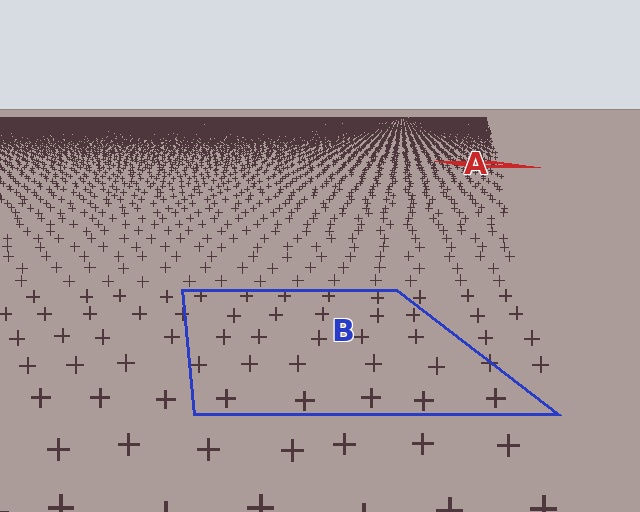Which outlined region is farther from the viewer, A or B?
Region A is farther from the viewer — the texture elements inside it appear smaller and more densely packed.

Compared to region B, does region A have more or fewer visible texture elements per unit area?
Region A has more texture elements per unit area — they are packed more densely because it is farther away.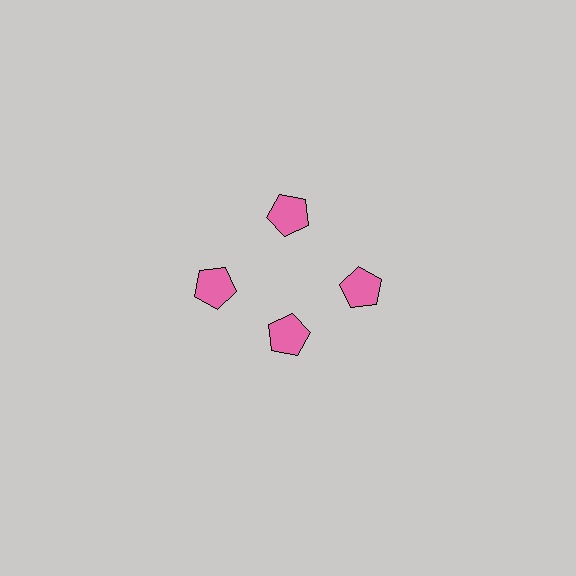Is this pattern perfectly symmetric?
No. The 4 pink pentagons are arranged in a ring, but one element near the 6 o'clock position is pulled inward toward the center, breaking the 4-fold rotational symmetry.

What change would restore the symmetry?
The symmetry would be restored by moving it outward, back onto the ring so that all 4 pentagons sit at equal angles and equal distance from the center.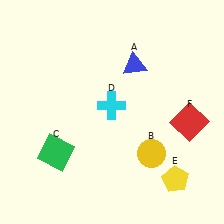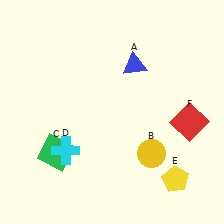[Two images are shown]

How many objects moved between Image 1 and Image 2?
1 object moved between the two images.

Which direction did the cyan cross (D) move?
The cyan cross (D) moved left.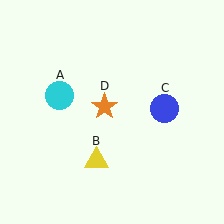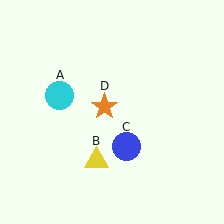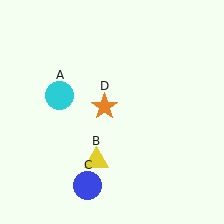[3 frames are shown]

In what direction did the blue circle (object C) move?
The blue circle (object C) moved down and to the left.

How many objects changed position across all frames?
1 object changed position: blue circle (object C).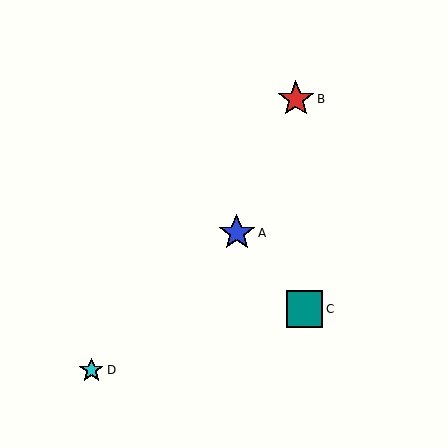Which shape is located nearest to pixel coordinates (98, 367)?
The cyan star (labeled D) at (91, 370) is nearest to that location.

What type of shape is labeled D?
Shape D is a cyan star.